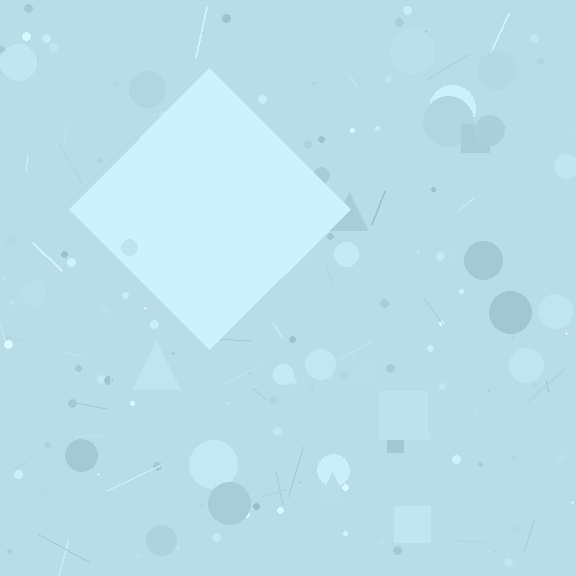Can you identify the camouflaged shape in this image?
The camouflaged shape is a diamond.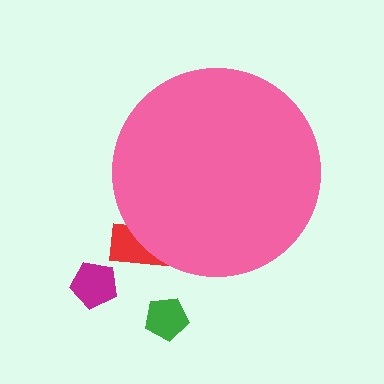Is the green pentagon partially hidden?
No, the green pentagon is fully visible.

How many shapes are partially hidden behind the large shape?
1 shape is partially hidden.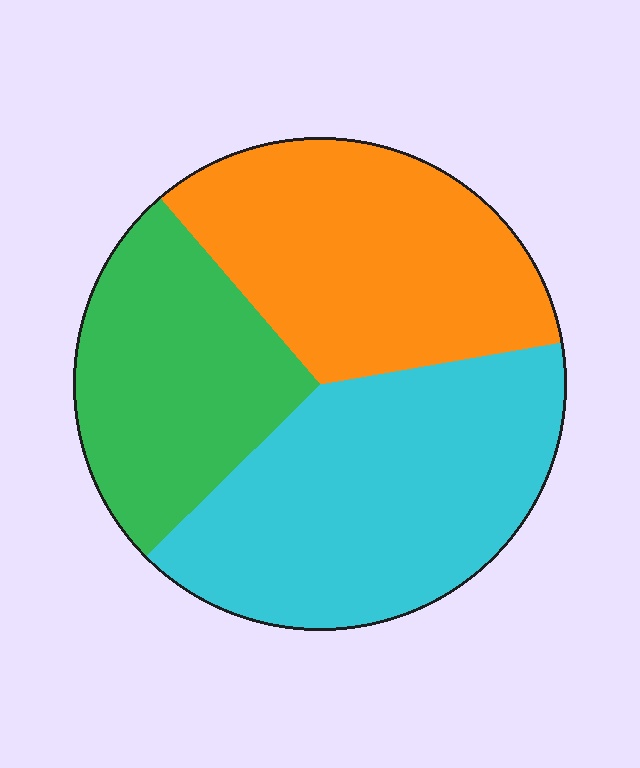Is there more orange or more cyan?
Cyan.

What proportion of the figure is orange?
Orange covers around 35% of the figure.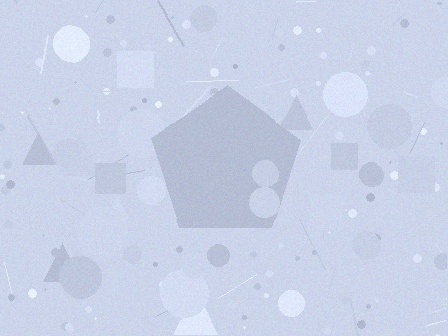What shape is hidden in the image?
A pentagon is hidden in the image.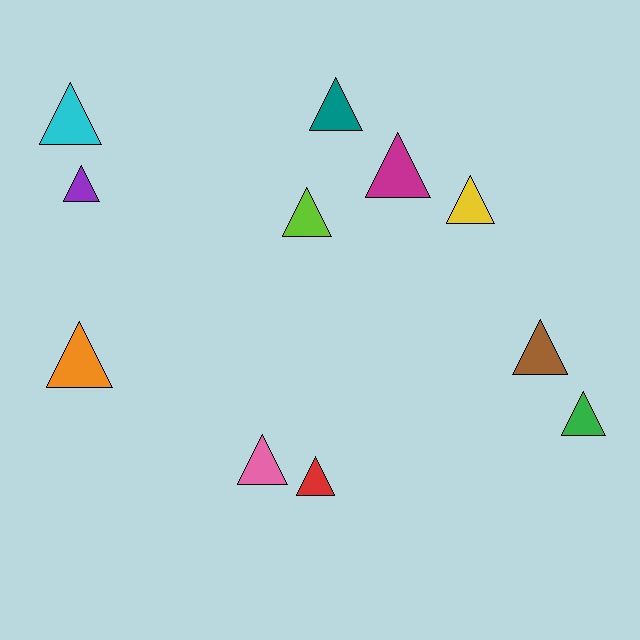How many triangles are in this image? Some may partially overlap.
There are 11 triangles.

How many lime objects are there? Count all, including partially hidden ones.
There is 1 lime object.